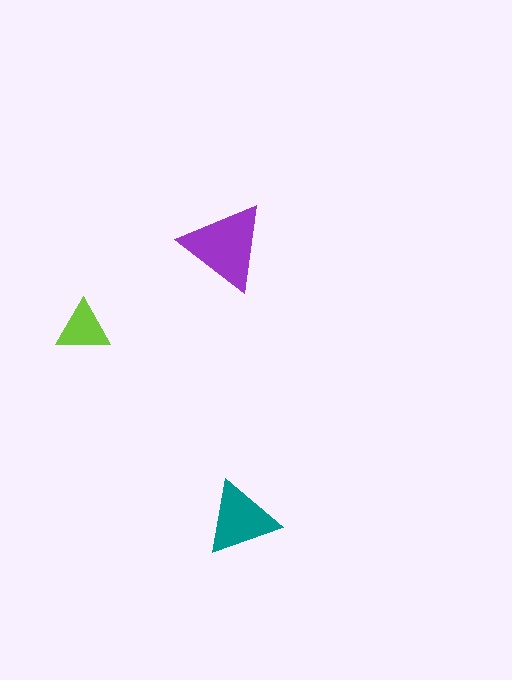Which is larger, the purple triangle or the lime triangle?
The purple one.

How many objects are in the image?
There are 3 objects in the image.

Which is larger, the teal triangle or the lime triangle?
The teal one.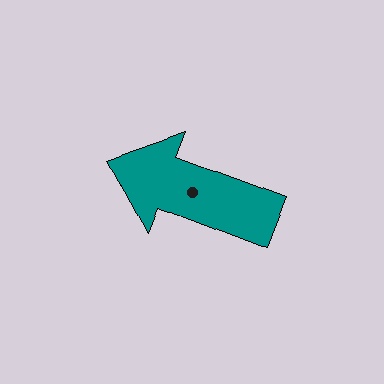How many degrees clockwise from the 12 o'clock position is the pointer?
Approximately 291 degrees.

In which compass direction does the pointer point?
West.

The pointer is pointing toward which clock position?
Roughly 10 o'clock.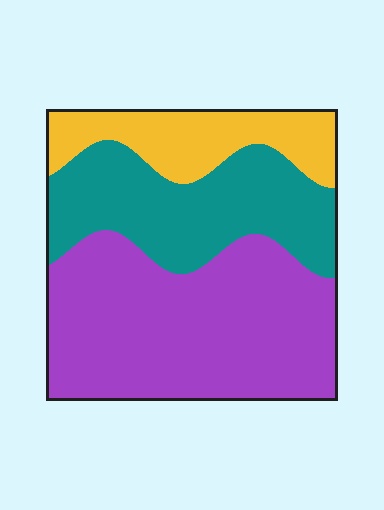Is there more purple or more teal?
Purple.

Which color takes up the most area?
Purple, at roughly 50%.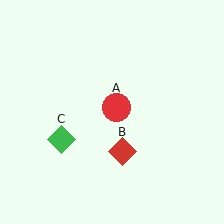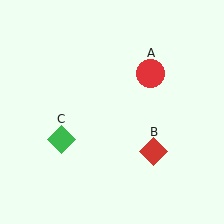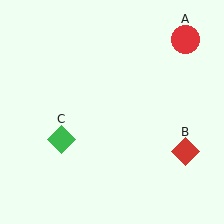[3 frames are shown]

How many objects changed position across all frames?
2 objects changed position: red circle (object A), red diamond (object B).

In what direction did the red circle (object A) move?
The red circle (object A) moved up and to the right.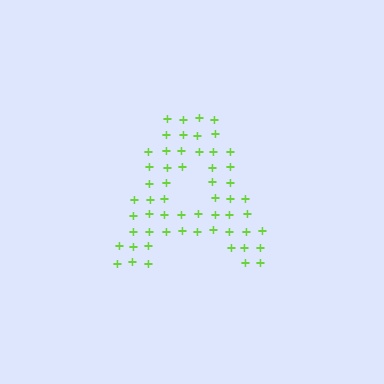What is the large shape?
The large shape is the letter A.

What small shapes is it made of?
It is made of small plus signs.